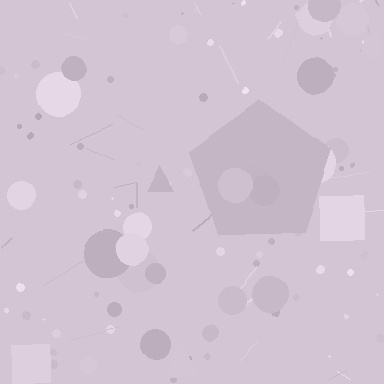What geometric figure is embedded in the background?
A pentagon is embedded in the background.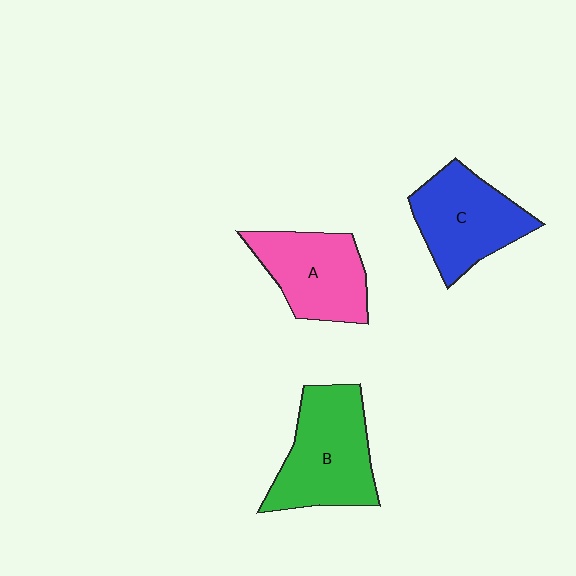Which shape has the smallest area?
Shape A (pink).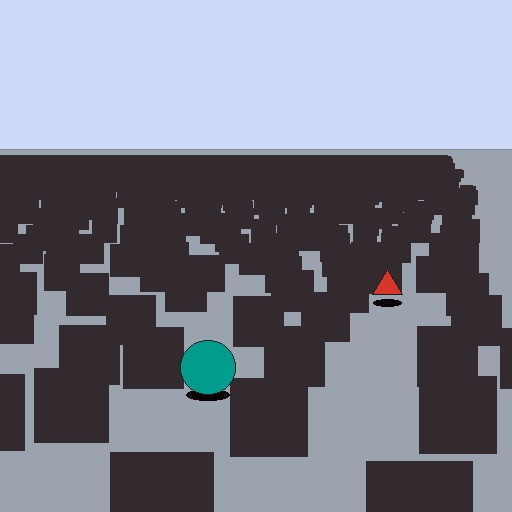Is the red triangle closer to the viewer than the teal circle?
No. The teal circle is closer — you can tell from the texture gradient: the ground texture is coarser near it.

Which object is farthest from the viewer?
The red triangle is farthest from the viewer. It appears smaller and the ground texture around it is denser.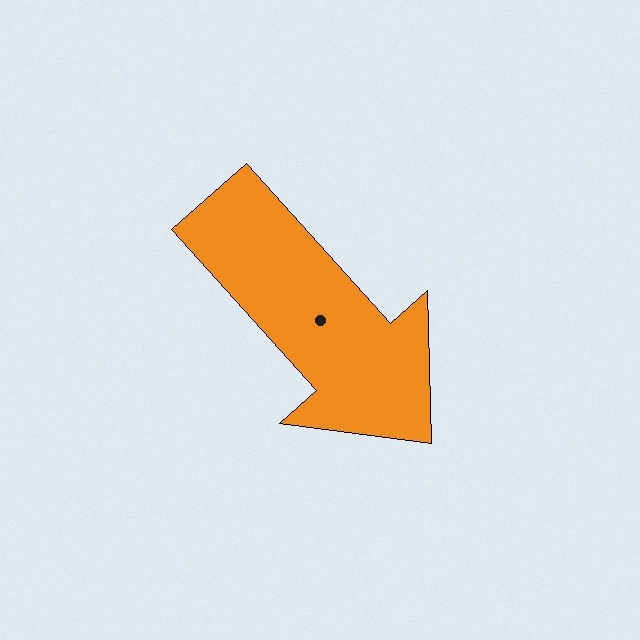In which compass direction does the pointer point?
Southeast.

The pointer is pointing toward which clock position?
Roughly 5 o'clock.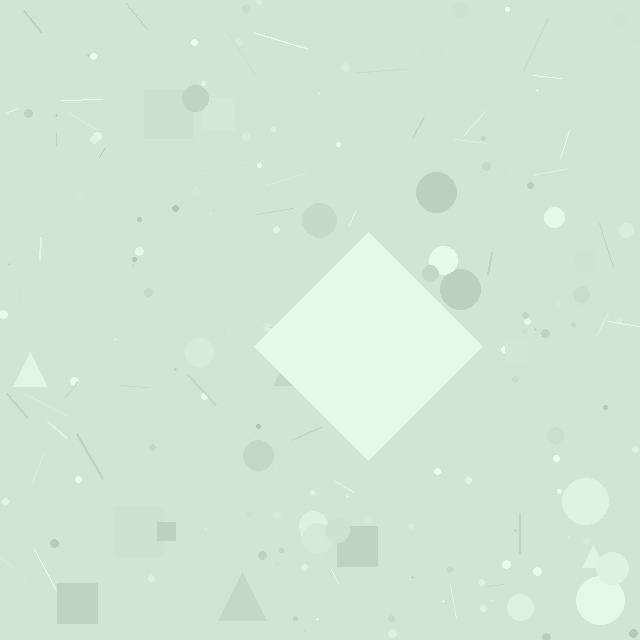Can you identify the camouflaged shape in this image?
The camouflaged shape is a diamond.